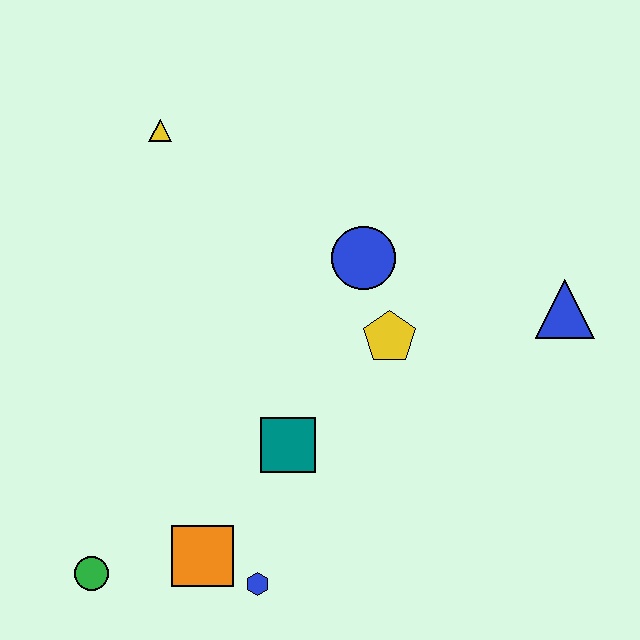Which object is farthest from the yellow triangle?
The blue hexagon is farthest from the yellow triangle.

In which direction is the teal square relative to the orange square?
The teal square is above the orange square.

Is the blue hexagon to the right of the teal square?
No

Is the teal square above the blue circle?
No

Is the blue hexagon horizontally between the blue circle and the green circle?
Yes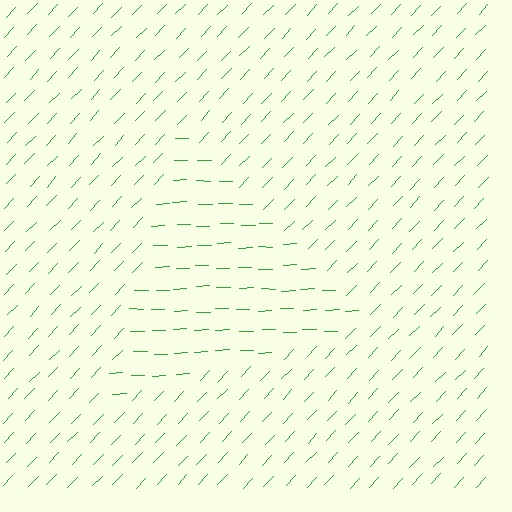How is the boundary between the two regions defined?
The boundary is defined purely by a change in line orientation (approximately 45 degrees difference). All lines are the same color and thickness.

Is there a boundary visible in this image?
Yes, there is a texture boundary formed by a change in line orientation.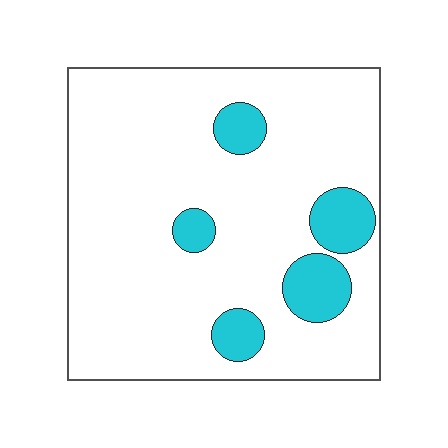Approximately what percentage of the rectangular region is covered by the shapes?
Approximately 15%.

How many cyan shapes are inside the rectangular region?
5.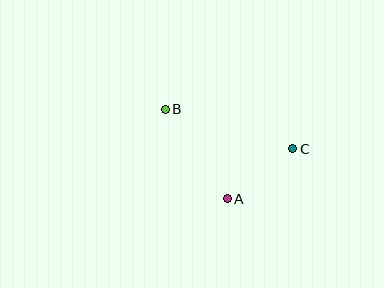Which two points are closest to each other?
Points A and C are closest to each other.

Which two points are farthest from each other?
Points B and C are farthest from each other.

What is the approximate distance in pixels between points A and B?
The distance between A and B is approximately 109 pixels.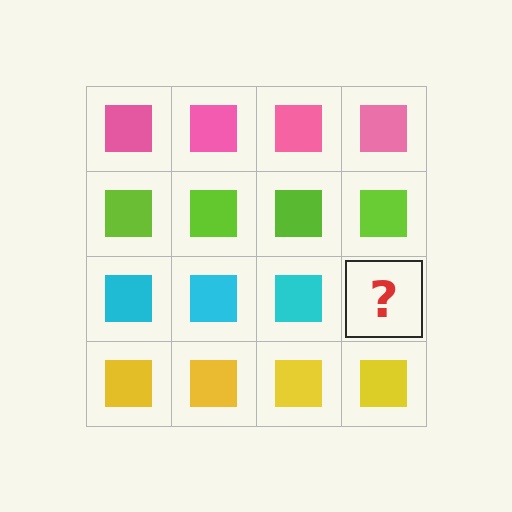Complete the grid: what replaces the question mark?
The question mark should be replaced with a cyan square.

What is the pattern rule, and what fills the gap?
The rule is that each row has a consistent color. The gap should be filled with a cyan square.